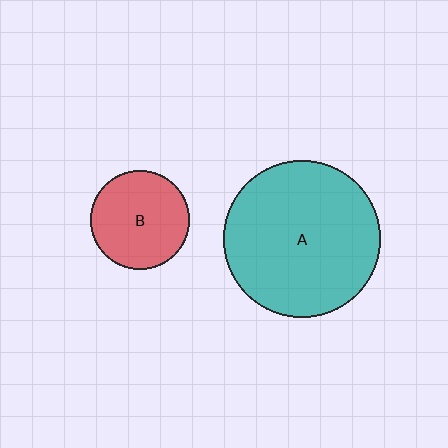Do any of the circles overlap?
No, none of the circles overlap.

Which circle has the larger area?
Circle A (teal).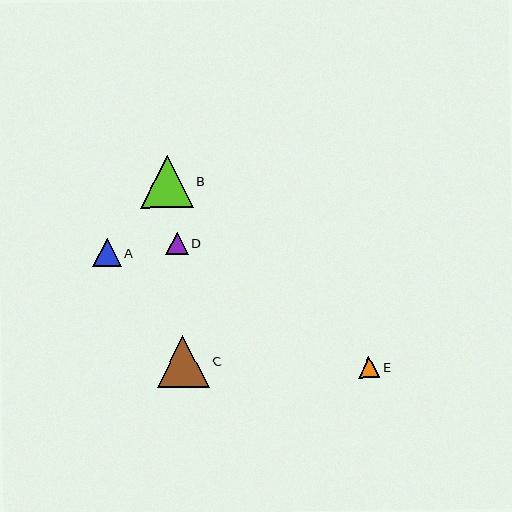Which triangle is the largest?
Triangle B is the largest with a size of approximately 53 pixels.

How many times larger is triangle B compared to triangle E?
Triangle B is approximately 2.5 times the size of triangle E.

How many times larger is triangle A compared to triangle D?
Triangle A is approximately 1.3 times the size of triangle D.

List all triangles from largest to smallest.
From largest to smallest: B, C, A, D, E.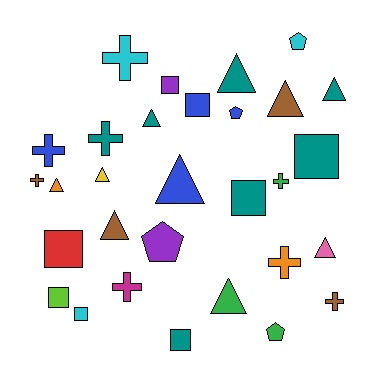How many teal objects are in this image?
There are 7 teal objects.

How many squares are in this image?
There are 8 squares.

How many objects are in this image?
There are 30 objects.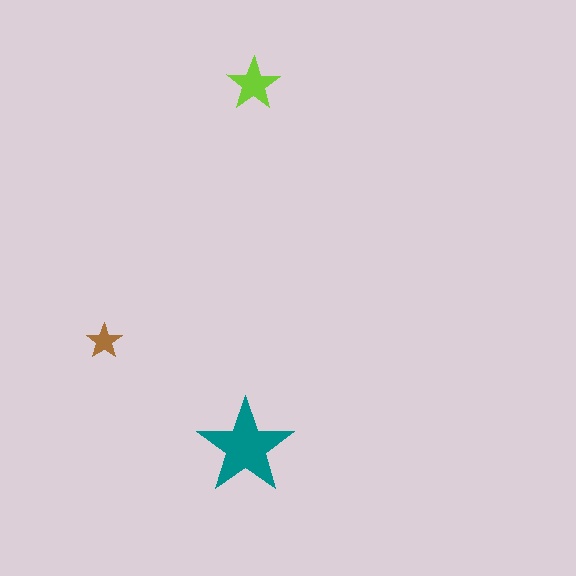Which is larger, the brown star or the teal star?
The teal one.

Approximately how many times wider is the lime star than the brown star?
About 1.5 times wider.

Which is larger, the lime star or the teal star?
The teal one.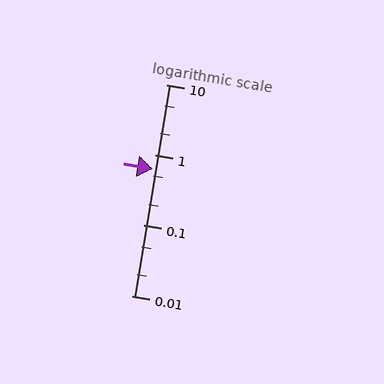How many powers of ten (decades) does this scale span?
The scale spans 3 decades, from 0.01 to 10.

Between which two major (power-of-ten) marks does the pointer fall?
The pointer is between 0.1 and 1.